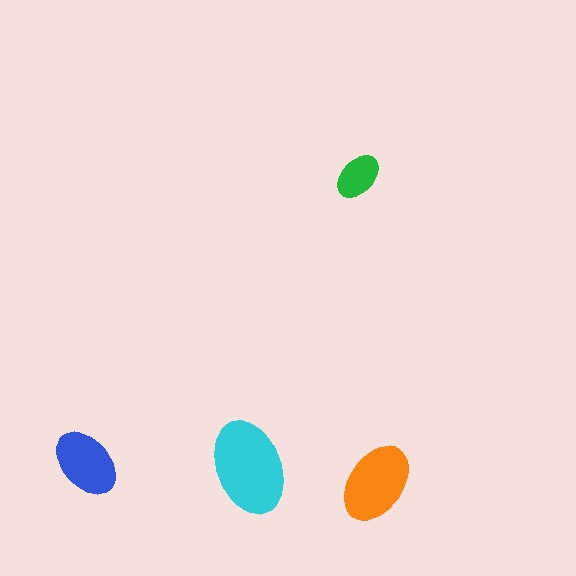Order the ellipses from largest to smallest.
the cyan one, the orange one, the blue one, the green one.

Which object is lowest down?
The orange ellipse is bottommost.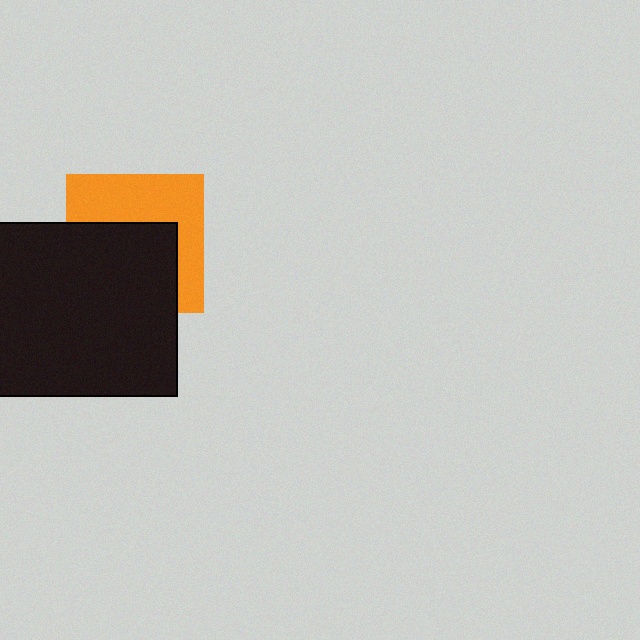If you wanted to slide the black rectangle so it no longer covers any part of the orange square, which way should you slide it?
Slide it down — that is the most direct way to separate the two shapes.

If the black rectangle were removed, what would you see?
You would see the complete orange square.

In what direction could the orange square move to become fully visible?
The orange square could move up. That would shift it out from behind the black rectangle entirely.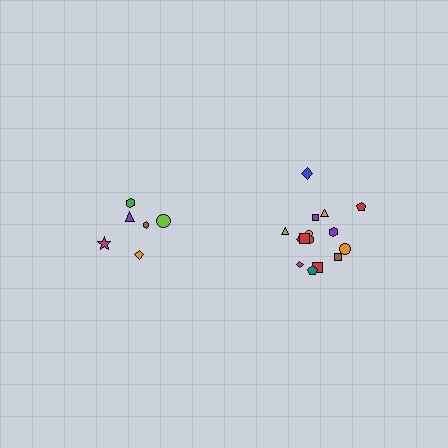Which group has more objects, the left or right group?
The right group.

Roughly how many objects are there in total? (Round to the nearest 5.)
Roughly 20 objects in total.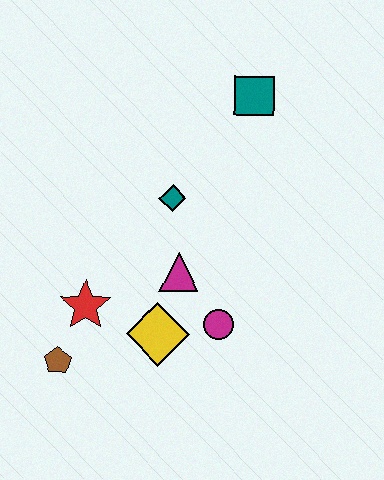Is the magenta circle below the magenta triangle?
Yes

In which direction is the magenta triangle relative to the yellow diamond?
The magenta triangle is above the yellow diamond.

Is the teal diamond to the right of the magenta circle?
No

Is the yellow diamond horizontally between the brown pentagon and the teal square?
Yes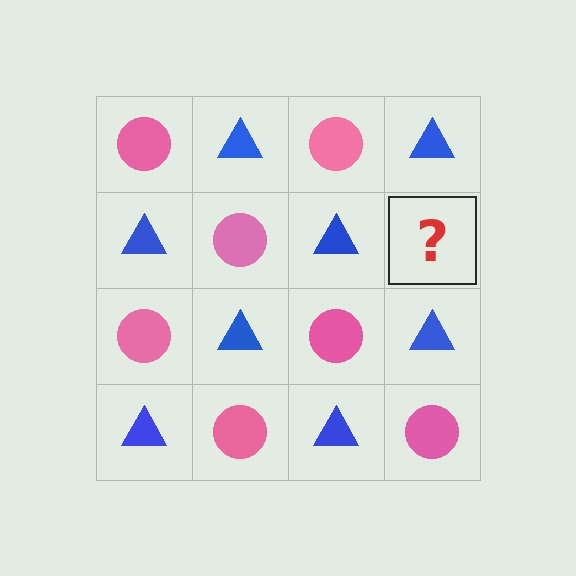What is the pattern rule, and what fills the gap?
The rule is that it alternates pink circle and blue triangle in a checkerboard pattern. The gap should be filled with a pink circle.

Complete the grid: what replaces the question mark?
The question mark should be replaced with a pink circle.